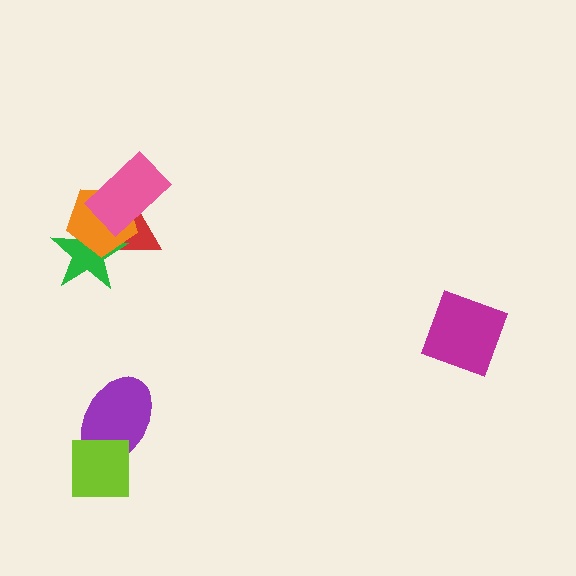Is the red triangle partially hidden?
Yes, it is partially covered by another shape.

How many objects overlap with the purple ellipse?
1 object overlaps with the purple ellipse.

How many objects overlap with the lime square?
1 object overlaps with the lime square.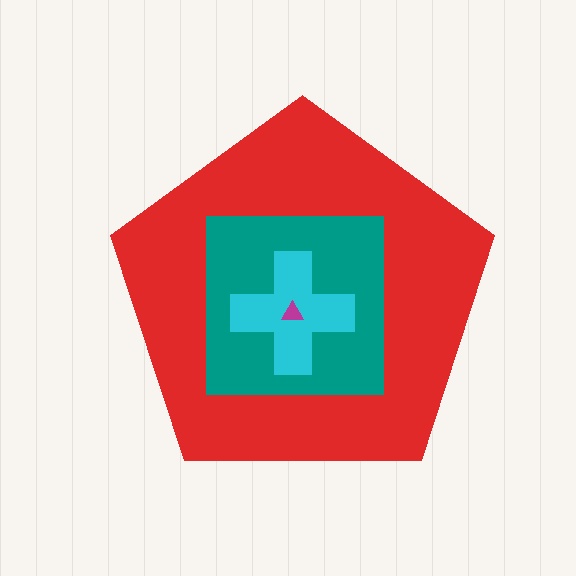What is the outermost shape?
The red pentagon.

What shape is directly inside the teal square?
The cyan cross.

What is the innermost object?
The magenta triangle.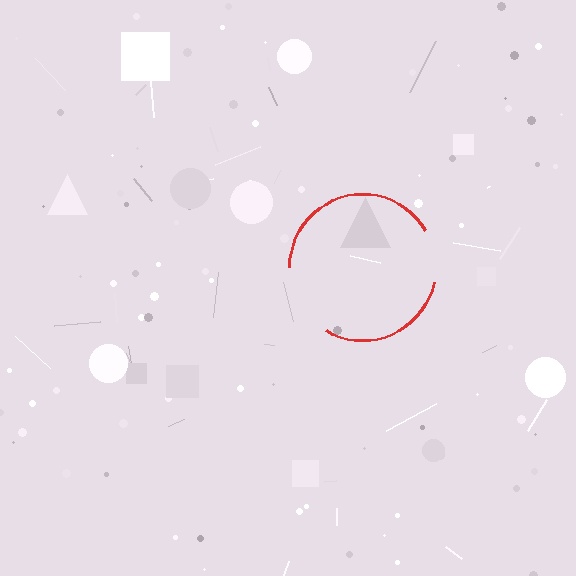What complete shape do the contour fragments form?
The contour fragments form a circle.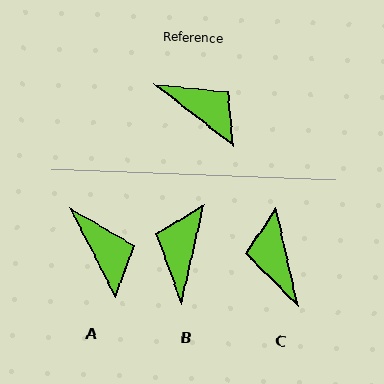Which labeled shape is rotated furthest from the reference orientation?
C, about 141 degrees away.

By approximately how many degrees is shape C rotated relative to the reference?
Approximately 141 degrees counter-clockwise.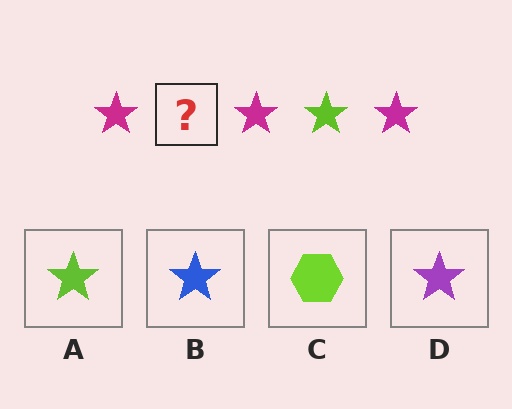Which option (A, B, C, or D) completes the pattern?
A.